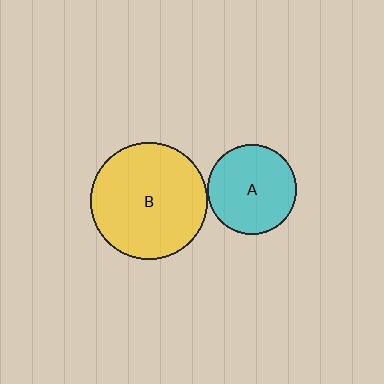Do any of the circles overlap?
No, none of the circles overlap.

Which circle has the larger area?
Circle B (yellow).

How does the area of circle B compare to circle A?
Approximately 1.7 times.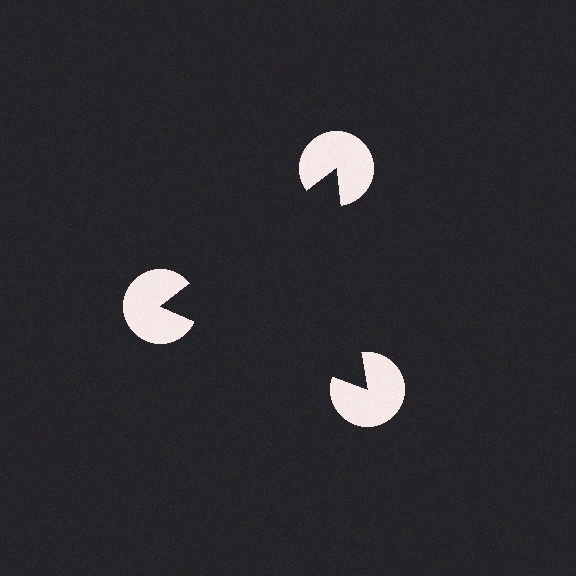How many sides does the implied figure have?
3 sides.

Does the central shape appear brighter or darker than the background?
It typically appears slightly darker than the background, even though no actual brightness change is drawn.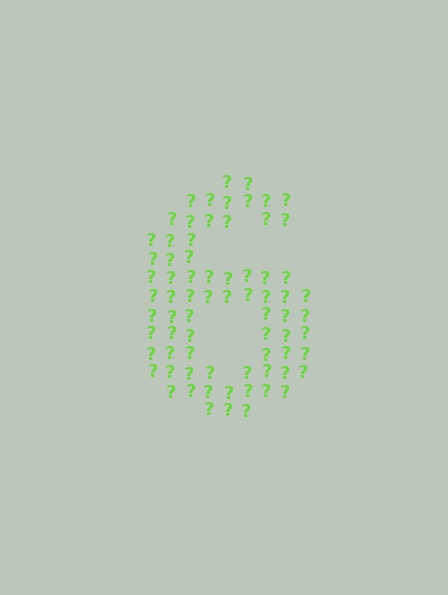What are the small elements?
The small elements are question marks.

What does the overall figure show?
The overall figure shows the digit 6.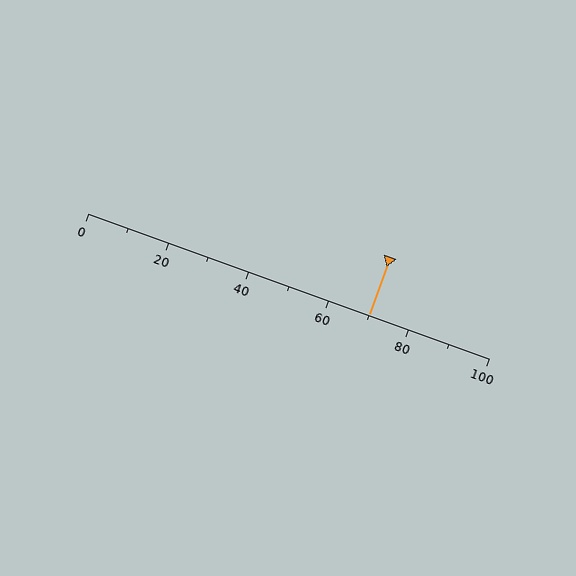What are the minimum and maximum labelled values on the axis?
The axis runs from 0 to 100.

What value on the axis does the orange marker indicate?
The marker indicates approximately 70.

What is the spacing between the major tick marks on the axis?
The major ticks are spaced 20 apart.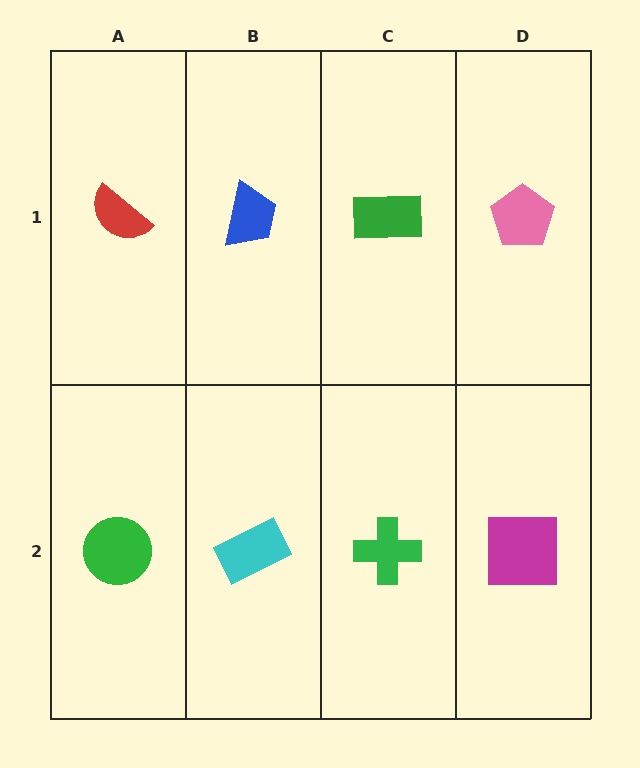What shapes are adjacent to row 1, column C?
A green cross (row 2, column C), a blue trapezoid (row 1, column B), a pink pentagon (row 1, column D).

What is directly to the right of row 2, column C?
A magenta square.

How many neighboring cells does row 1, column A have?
2.